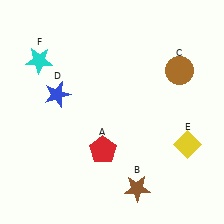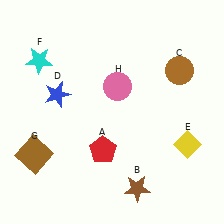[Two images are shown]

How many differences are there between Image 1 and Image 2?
There are 2 differences between the two images.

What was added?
A brown square (G), a pink circle (H) were added in Image 2.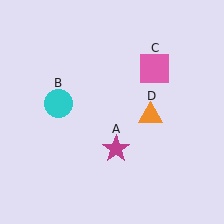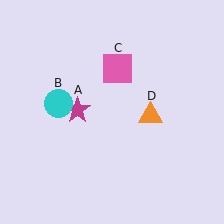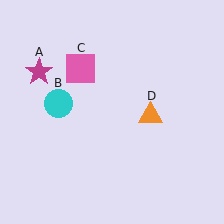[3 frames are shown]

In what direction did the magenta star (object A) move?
The magenta star (object A) moved up and to the left.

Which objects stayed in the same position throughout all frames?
Cyan circle (object B) and orange triangle (object D) remained stationary.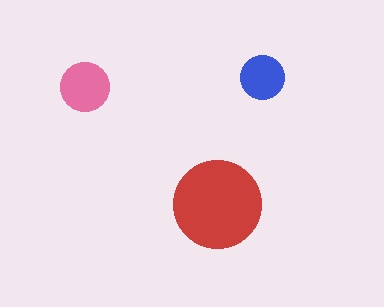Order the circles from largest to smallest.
the red one, the pink one, the blue one.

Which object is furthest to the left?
The pink circle is leftmost.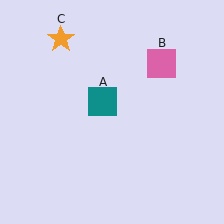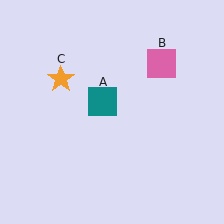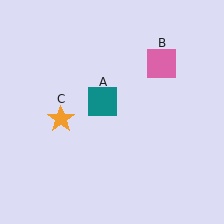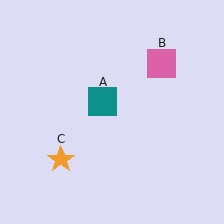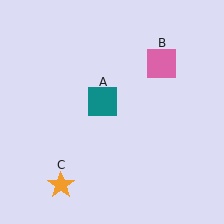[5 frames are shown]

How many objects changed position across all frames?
1 object changed position: orange star (object C).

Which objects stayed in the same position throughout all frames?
Teal square (object A) and pink square (object B) remained stationary.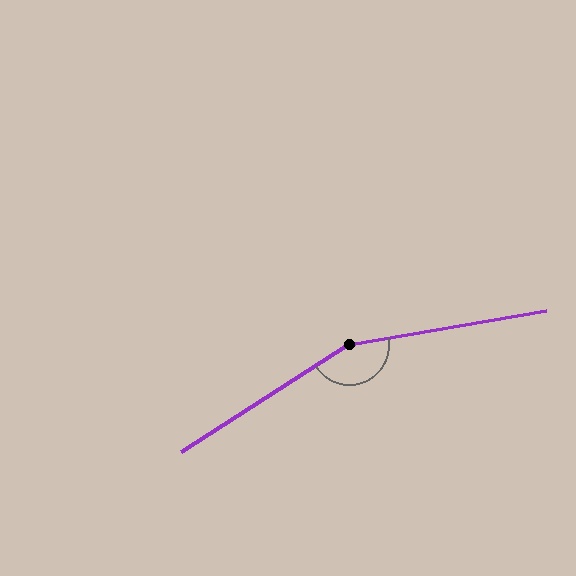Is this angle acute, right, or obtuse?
It is obtuse.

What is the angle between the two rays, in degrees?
Approximately 157 degrees.